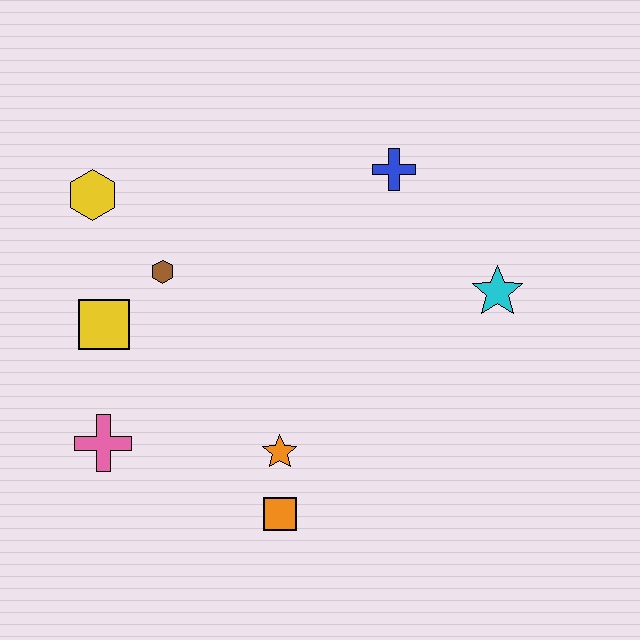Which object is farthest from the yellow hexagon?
The cyan star is farthest from the yellow hexagon.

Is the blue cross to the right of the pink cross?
Yes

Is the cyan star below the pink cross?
No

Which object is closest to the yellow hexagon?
The brown hexagon is closest to the yellow hexagon.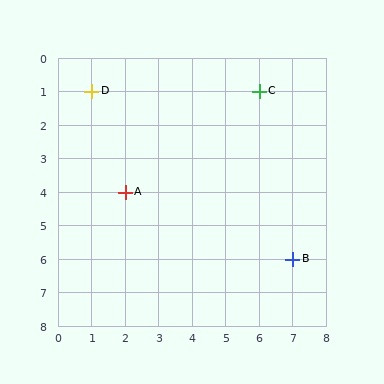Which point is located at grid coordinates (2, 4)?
Point A is at (2, 4).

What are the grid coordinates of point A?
Point A is at grid coordinates (2, 4).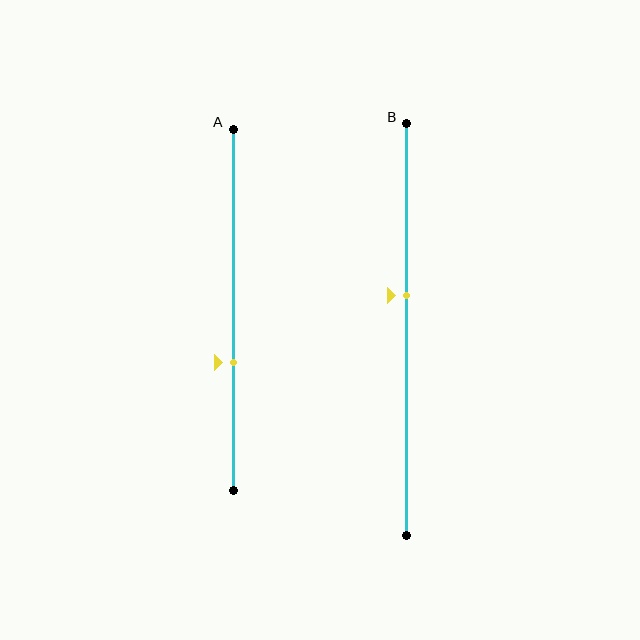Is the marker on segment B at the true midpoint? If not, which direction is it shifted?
No, the marker on segment B is shifted upward by about 8% of the segment length.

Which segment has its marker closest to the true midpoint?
Segment B has its marker closest to the true midpoint.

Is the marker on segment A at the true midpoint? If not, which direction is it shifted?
No, the marker on segment A is shifted downward by about 15% of the segment length.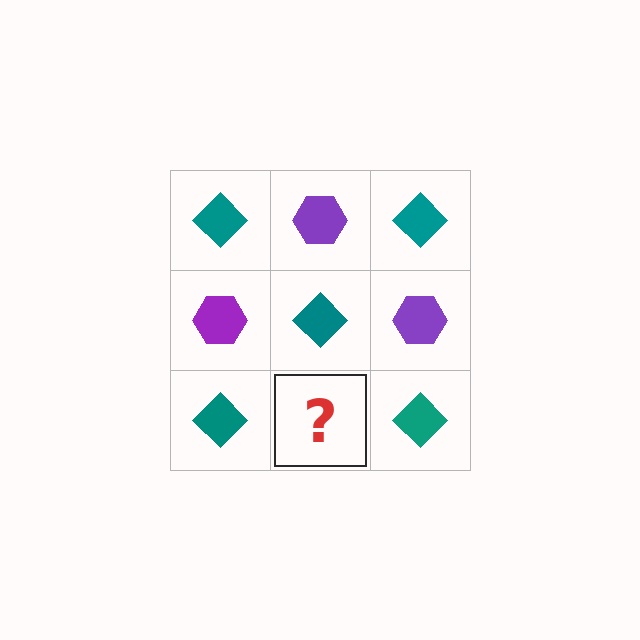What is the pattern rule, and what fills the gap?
The rule is that it alternates teal diamond and purple hexagon in a checkerboard pattern. The gap should be filled with a purple hexagon.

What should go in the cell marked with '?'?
The missing cell should contain a purple hexagon.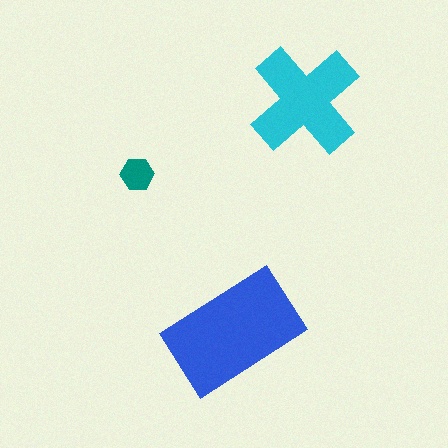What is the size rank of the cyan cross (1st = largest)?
2nd.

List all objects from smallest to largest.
The teal hexagon, the cyan cross, the blue rectangle.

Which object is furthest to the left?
The teal hexagon is leftmost.